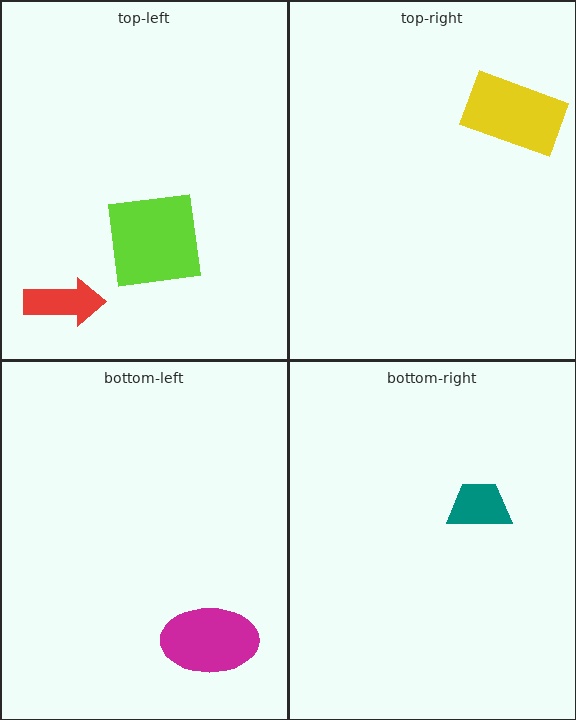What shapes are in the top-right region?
The yellow rectangle.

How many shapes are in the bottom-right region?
1.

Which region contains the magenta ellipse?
The bottom-left region.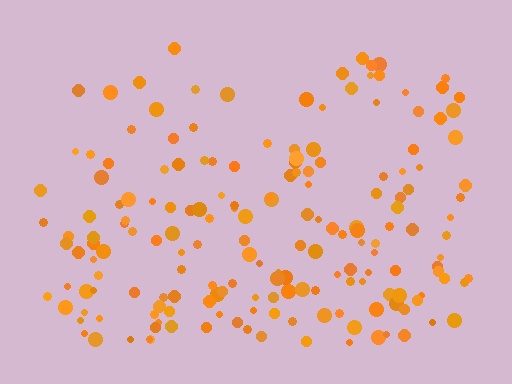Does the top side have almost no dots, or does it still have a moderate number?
Still a moderate number, just noticeably fewer than the bottom.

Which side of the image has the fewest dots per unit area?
The top.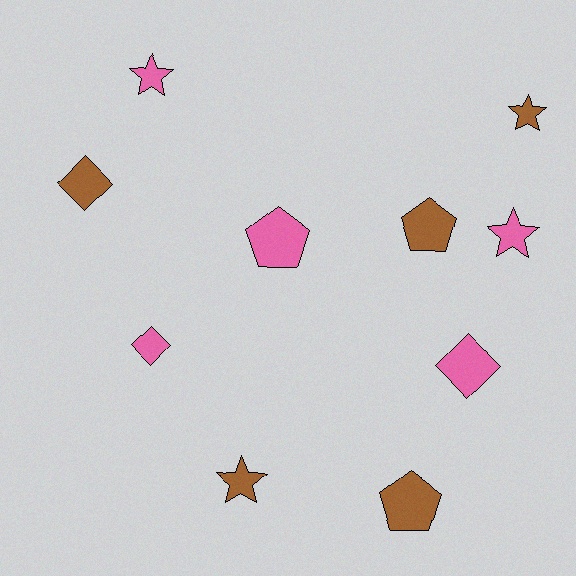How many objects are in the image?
There are 10 objects.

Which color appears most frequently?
Brown, with 5 objects.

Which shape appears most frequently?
Star, with 4 objects.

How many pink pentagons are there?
There is 1 pink pentagon.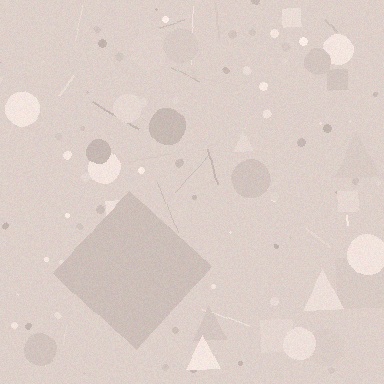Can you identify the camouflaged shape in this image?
The camouflaged shape is a diamond.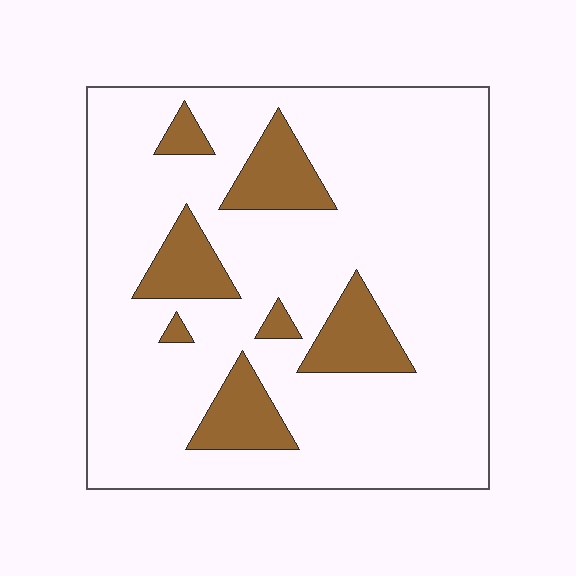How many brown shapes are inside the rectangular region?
7.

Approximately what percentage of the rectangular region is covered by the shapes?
Approximately 15%.